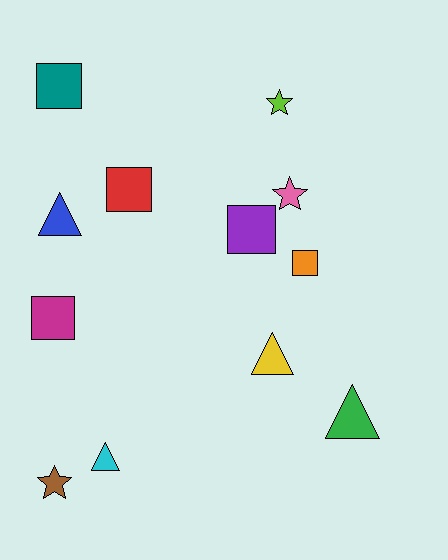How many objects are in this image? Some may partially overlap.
There are 12 objects.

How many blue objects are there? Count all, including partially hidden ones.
There is 1 blue object.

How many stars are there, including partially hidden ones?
There are 3 stars.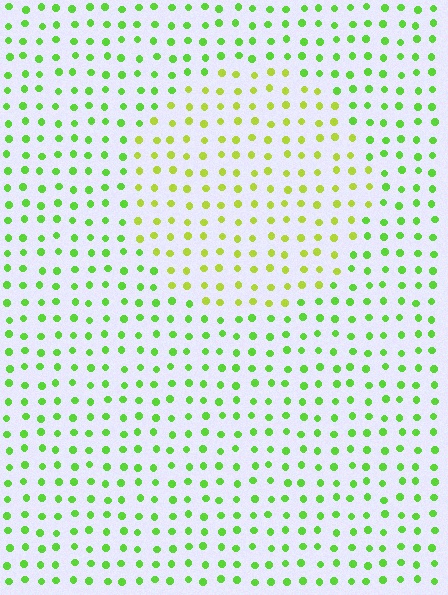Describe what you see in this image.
The image is filled with small lime elements in a uniform arrangement. A circle-shaped region is visible where the elements are tinted to a slightly different hue, forming a subtle color boundary.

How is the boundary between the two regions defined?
The boundary is defined purely by a slight shift in hue (about 32 degrees). Spacing, size, and orientation are identical on both sides.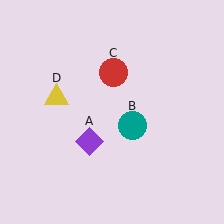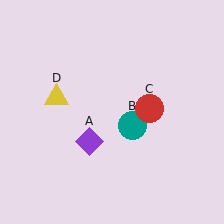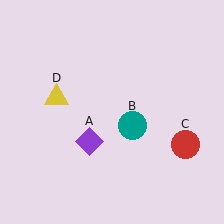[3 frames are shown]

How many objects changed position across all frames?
1 object changed position: red circle (object C).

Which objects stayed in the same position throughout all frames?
Purple diamond (object A) and teal circle (object B) and yellow triangle (object D) remained stationary.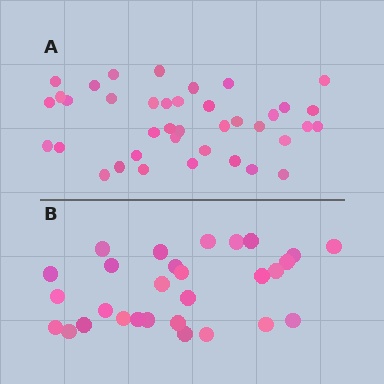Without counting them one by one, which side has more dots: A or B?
Region A (the top region) has more dots.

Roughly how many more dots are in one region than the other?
Region A has roughly 10 or so more dots than region B.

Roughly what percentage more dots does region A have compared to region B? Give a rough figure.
About 35% more.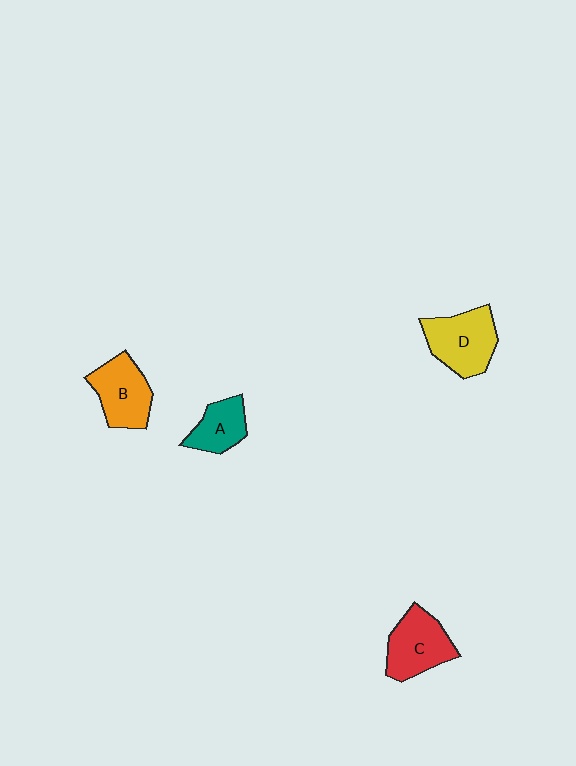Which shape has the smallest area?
Shape A (teal).